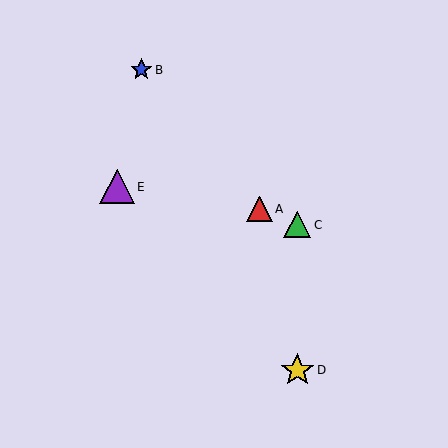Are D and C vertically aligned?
Yes, both are at x≈297.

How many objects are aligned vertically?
2 objects (C, D) are aligned vertically.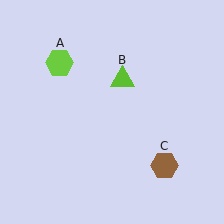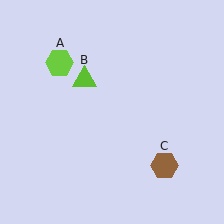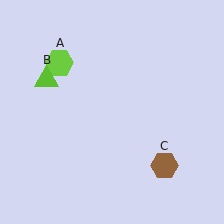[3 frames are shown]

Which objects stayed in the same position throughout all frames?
Lime hexagon (object A) and brown hexagon (object C) remained stationary.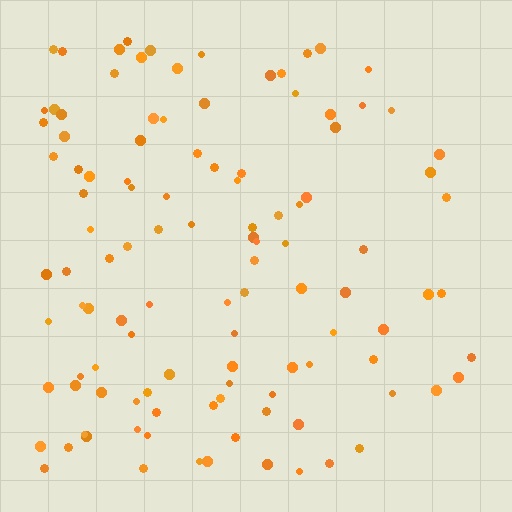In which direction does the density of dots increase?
From right to left, with the left side densest.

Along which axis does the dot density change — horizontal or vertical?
Horizontal.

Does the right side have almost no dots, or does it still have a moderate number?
Still a moderate number, just noticeably fewer than the left.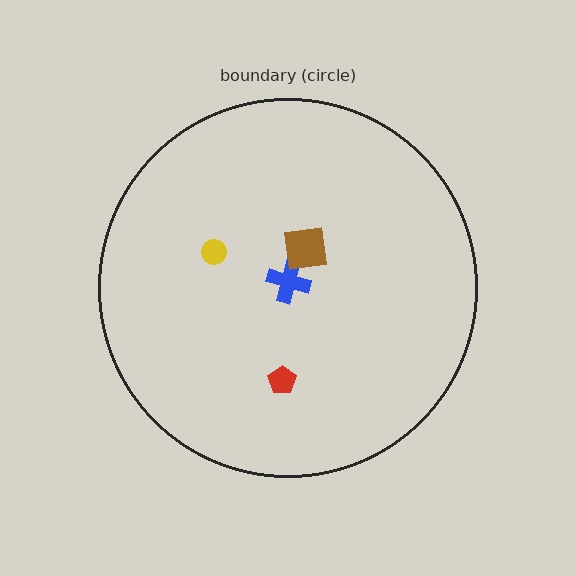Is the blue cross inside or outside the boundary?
Inside.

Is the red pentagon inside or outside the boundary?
Inside.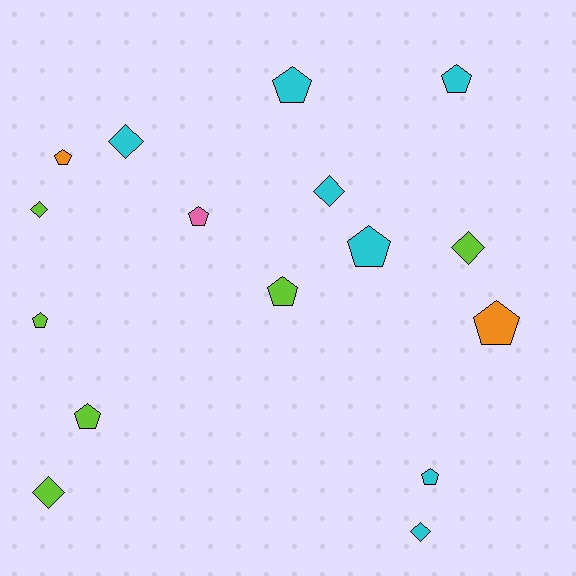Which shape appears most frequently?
Pentagon, with 10 objects.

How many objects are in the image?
There are 16 objects.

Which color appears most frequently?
Cyan, with 7 objects.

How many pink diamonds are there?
There are no pink diamonds.